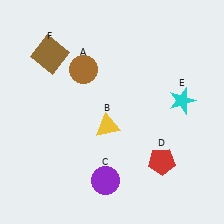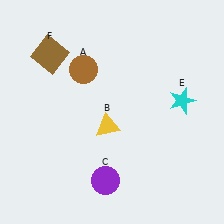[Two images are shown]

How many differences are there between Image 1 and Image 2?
There is 1 difference between the two images.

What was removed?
The red pentagon (D) was removed in Image 2.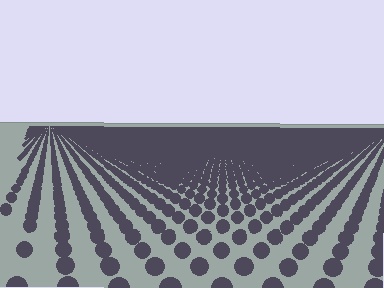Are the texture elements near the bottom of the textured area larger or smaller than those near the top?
Larger. Near the bottom, elements are closer to the viewer and appear at a bigger on-screen size.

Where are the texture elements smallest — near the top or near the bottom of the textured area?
Near the top.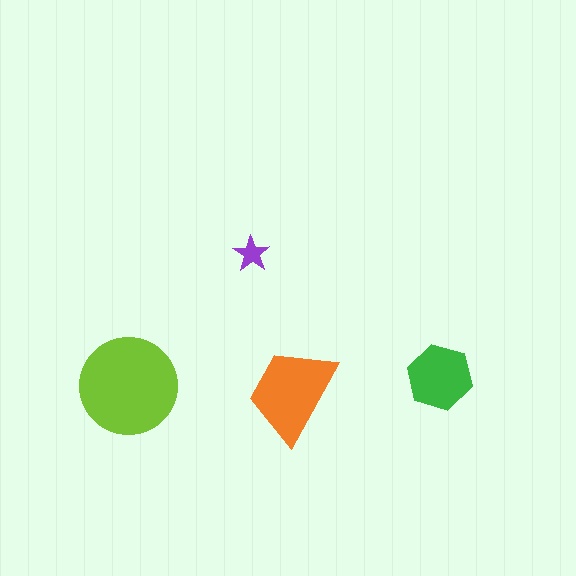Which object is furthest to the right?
The green hexagon is rightmost.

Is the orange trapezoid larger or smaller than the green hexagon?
Larger.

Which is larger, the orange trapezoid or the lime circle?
The lime circle.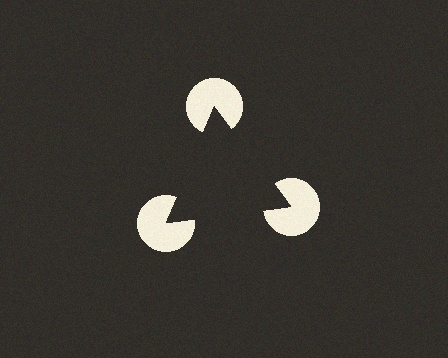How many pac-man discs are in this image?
There are 3 — one at each vertex of the illusory triangle.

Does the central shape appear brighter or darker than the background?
It typically appears slightly darker than the background, even though no actual brightness change is drawn.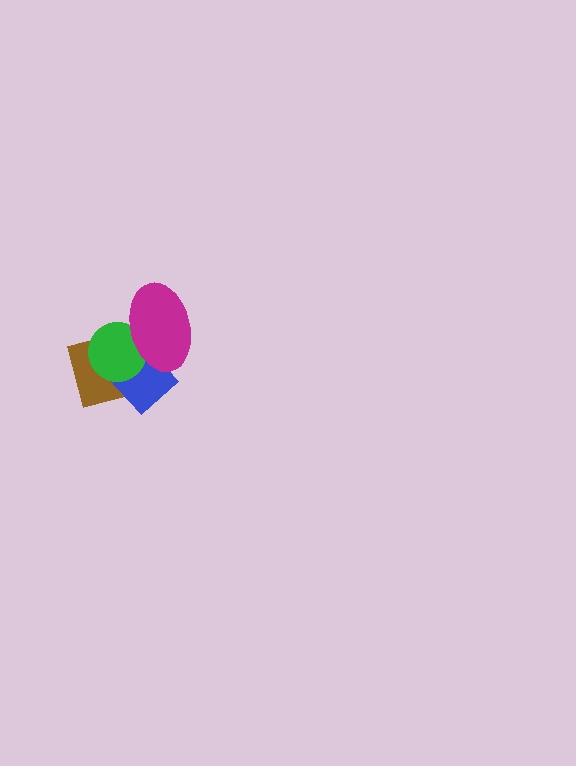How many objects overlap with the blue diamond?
3 objects overlap with the blue diamond.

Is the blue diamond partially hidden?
Yes, it is partially covered by another shape.